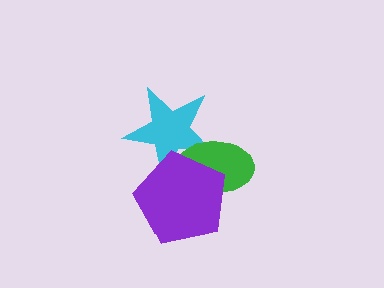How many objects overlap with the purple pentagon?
2 objects overlap with the purple pentagon.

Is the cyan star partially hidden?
Yes, it is partially covered by another shape.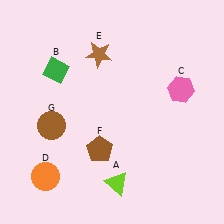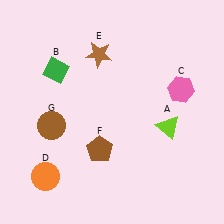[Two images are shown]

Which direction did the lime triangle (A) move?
The lime triangle (A) moved up.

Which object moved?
The lime triangle (A) moved up.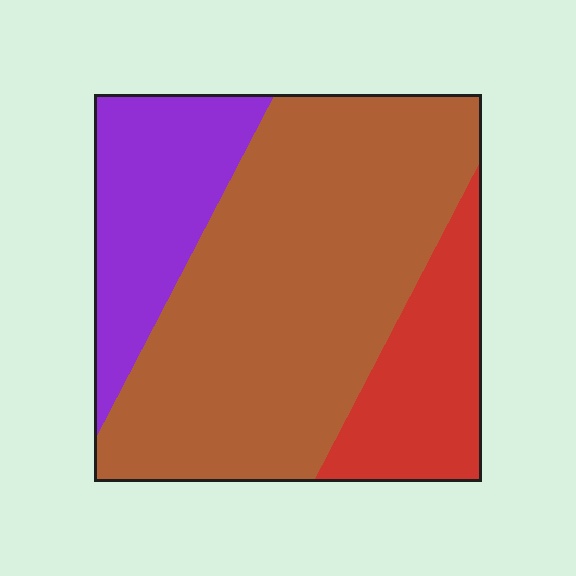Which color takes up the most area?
Brown, at roughly 60%.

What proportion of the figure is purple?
Purple takes up between a sixth and a third of the figure.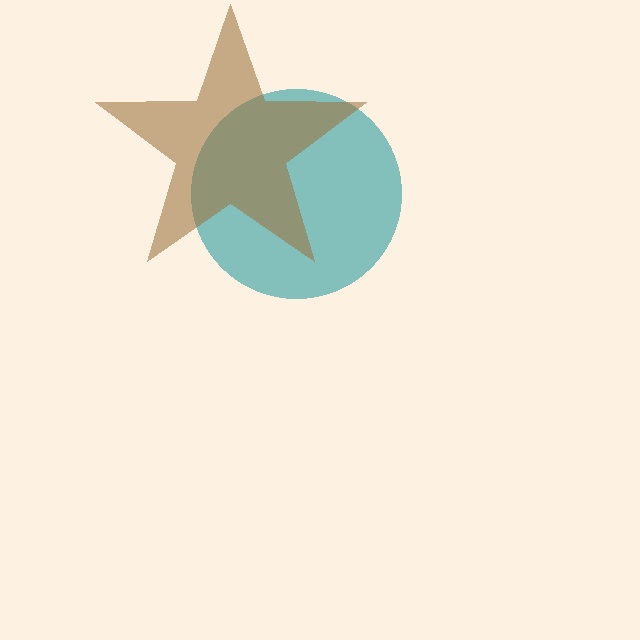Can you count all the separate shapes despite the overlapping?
Yes, there are 2 separate shapes.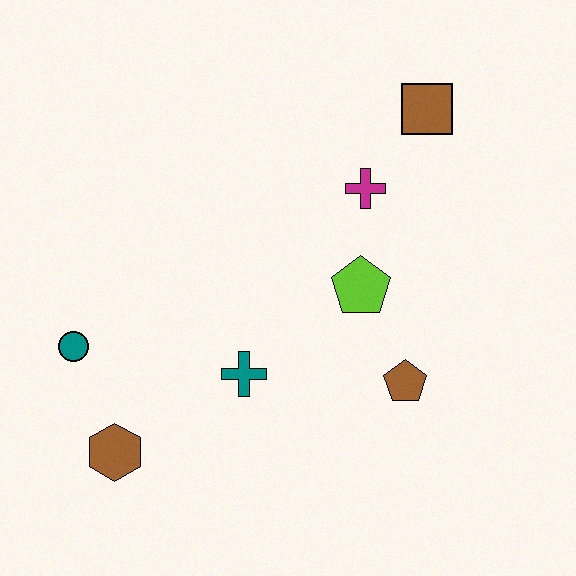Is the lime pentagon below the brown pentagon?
No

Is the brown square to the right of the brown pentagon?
Yes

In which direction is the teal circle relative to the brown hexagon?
The teal circle is above the brown hexagon.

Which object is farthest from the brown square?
The brown hexagon is farthest from the brown square.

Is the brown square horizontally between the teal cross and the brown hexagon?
No